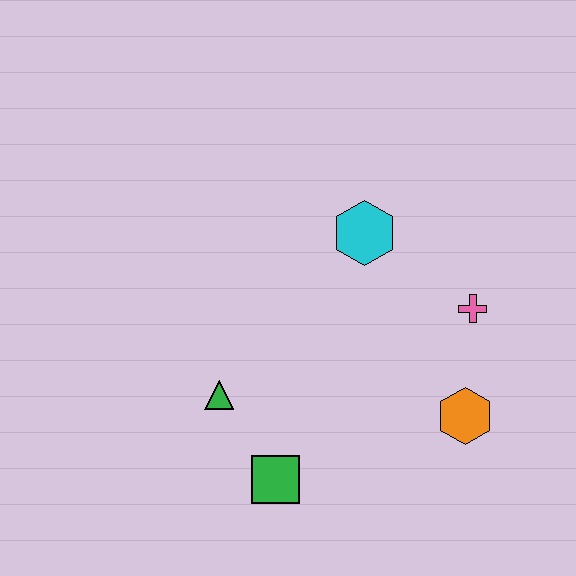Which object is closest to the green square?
The green triangle is closest to the green square.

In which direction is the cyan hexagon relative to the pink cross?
The cyan hexagon is to the left of the pink cross.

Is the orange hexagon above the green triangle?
No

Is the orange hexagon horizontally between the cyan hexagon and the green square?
No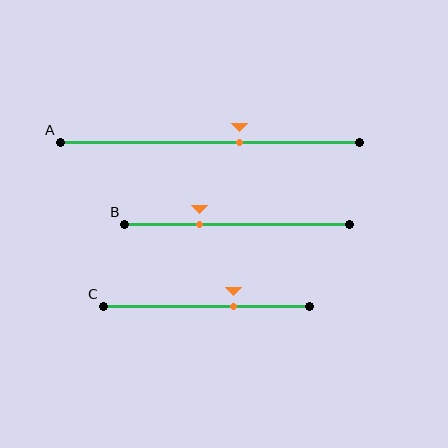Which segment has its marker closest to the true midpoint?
Segment A has its marker closest to the true midpoint.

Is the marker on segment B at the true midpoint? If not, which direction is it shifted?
No, the marker on segment B is shifted to the left by about 17% of the segment length.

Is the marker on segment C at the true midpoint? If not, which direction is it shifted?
No, the marker on segment C is shifted to the right by about 13% of the segment length.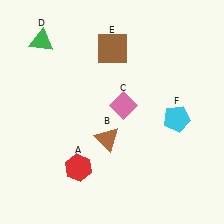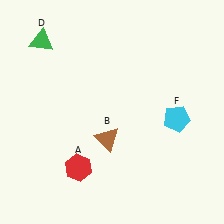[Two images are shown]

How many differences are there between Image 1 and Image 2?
There are 2 differences between the two images.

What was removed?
The pink diamond (C), the brown square (E) were removed in Image 2.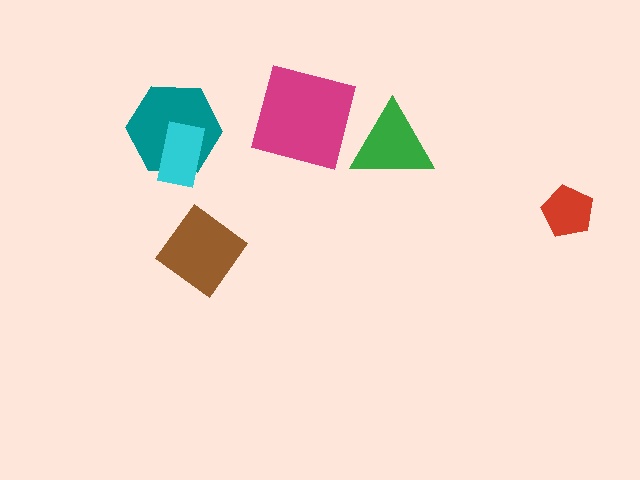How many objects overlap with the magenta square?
0 objects overlap with the magenta square.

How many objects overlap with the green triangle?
0 objects overlap with the green triangle.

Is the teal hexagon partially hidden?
Yes, it is partially covered by another shape.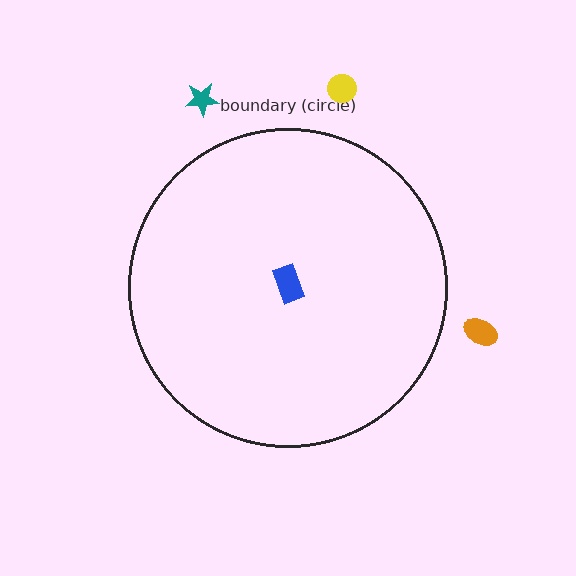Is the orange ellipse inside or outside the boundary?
Outside.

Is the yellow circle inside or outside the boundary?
Outside.